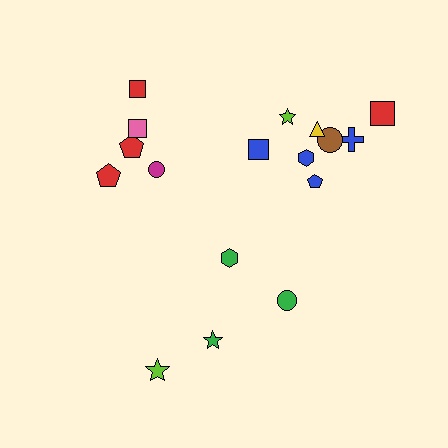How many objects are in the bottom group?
There are 4 objects.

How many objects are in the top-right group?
There are 8 objects.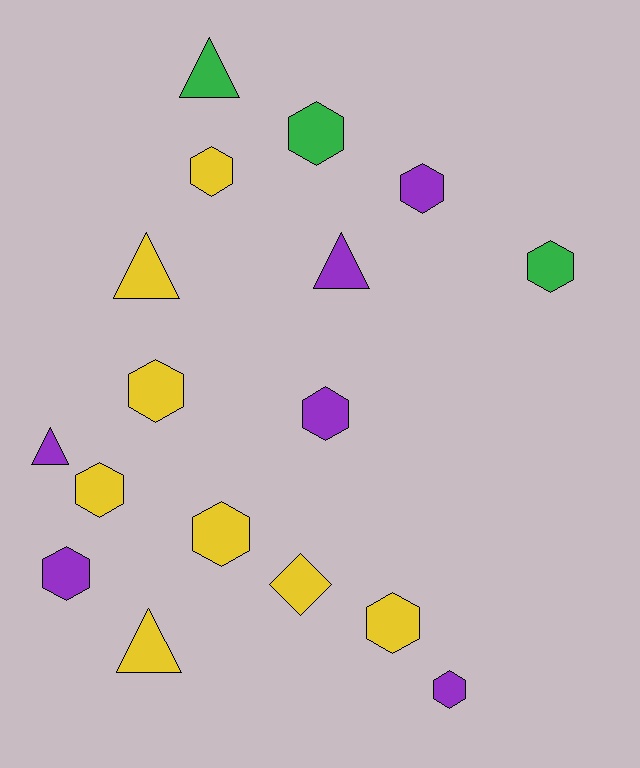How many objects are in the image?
There are 17 objects.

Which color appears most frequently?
Yellow, with 8 objects.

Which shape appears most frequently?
Hexagon, with 11 objects.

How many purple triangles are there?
There are 2 purple triangles.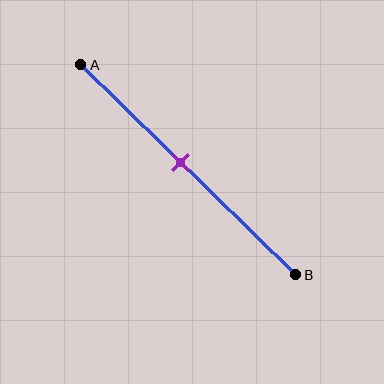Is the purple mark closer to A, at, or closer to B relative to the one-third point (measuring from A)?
The purple mark is closer to point B than the one-third point of segment AB.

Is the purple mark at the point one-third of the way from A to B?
No, the mark is at about 45% from A, not at the 33% one-third point.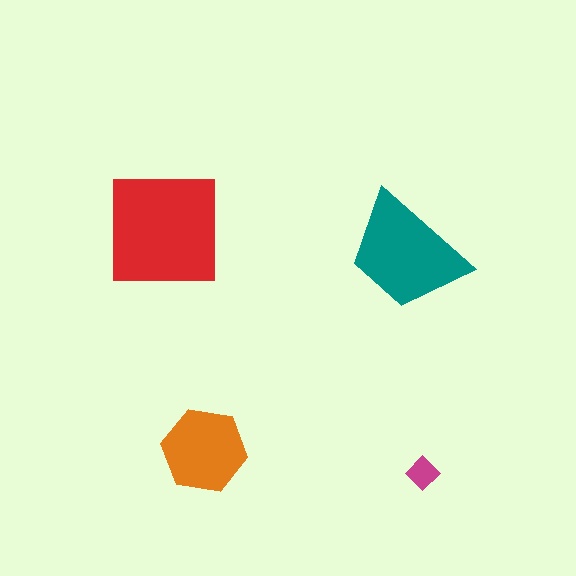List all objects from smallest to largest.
The magenta diamond, the orange hexagon, the teal trapezoid, the red square.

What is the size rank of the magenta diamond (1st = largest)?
4th.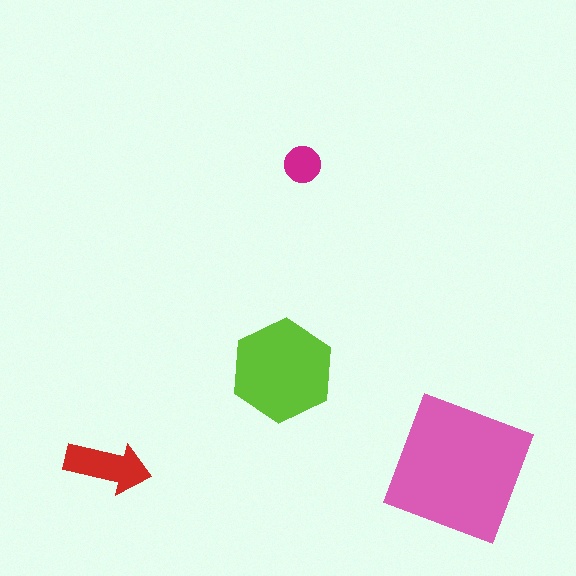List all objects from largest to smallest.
The pink square, the lime hexagon, the red arrow, the magenta circle.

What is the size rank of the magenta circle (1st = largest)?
4th.